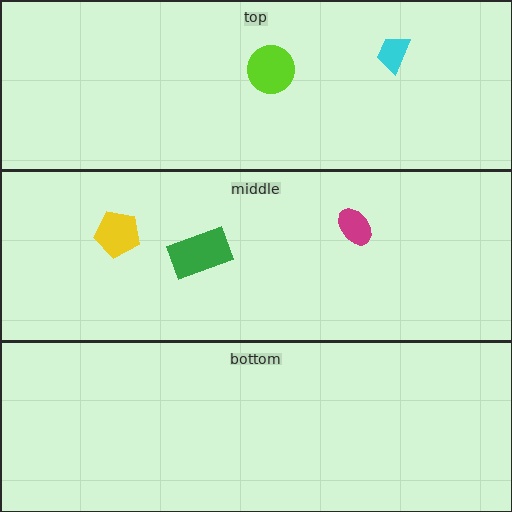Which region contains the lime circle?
The top region.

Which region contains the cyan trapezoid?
The top region.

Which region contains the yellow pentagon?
The middle region.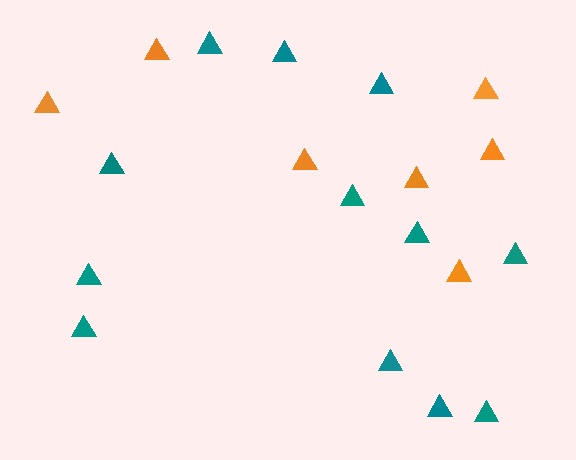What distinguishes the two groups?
There are 2 groups: one group of orange triangles (7) and one group of teal triangles (12).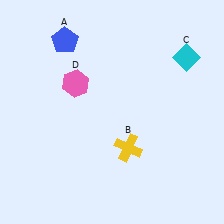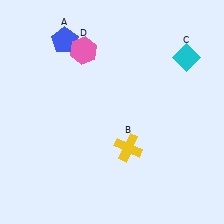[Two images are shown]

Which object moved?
The pink hexagon (D) moved up.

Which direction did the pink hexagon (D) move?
The pink hexagon (D) moved up.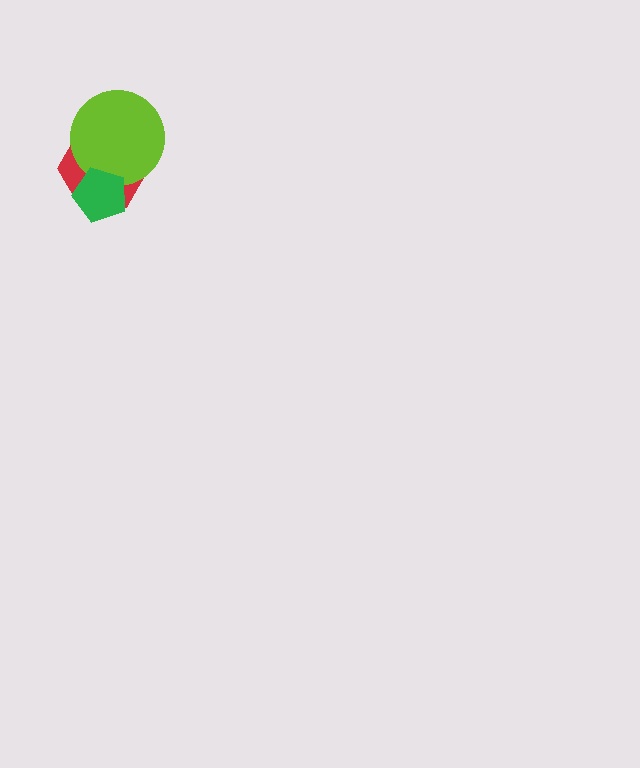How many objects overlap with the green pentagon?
2 objects overlap with the green pentagon.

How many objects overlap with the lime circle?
2 objects overlap with the lime circle.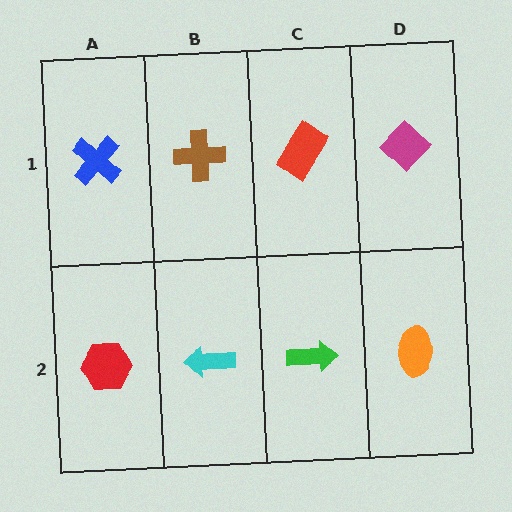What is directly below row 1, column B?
A cyan arrow.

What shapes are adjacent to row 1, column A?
A red hexagon (row 2, column A), a brown cross (row 1, column B).